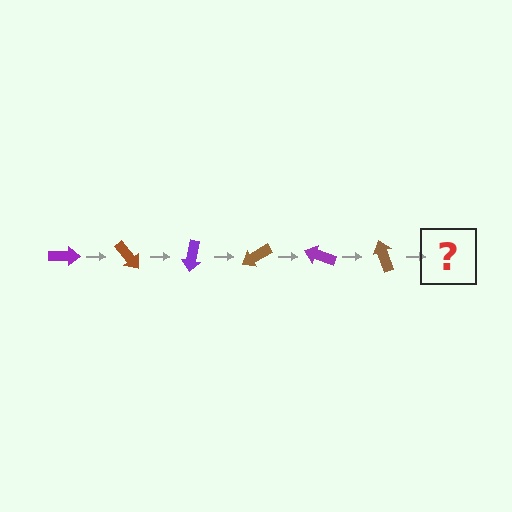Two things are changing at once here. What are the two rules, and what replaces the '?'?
The two rules are that it rotates 50 degrees each step and the color cycles through purple and brown. The '?' should be a purple arrow, rotated 300 degrees from the start.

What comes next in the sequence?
The next element should be a purple arrow, rotated 300 degrees from the start.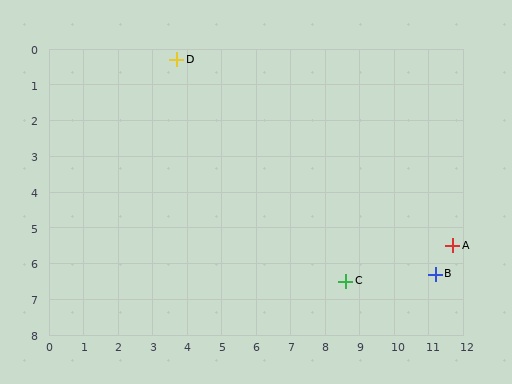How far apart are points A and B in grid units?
Points A and B are about 0.9 grid units apart.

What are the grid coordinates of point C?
Point C is at approximately (8.6, 6.5).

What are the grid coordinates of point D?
Point D is at approximately (3.7, 0.3).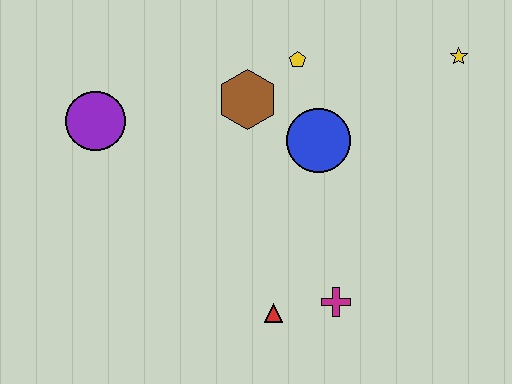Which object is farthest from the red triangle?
The yellow star is farthest from the red triangle.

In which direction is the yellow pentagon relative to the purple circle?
The yellow pentagon is to the right of the purple circle.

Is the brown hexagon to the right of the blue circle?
No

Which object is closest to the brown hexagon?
The yellow pentagon is closest to the brown hexagon.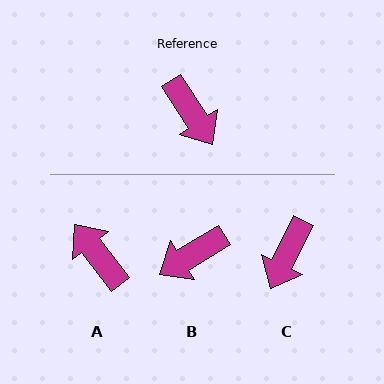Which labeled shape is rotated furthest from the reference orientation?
A, about 175 degrees away.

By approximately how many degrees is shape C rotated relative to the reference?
Approximately 59 degrees clockwise.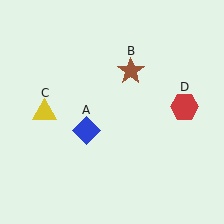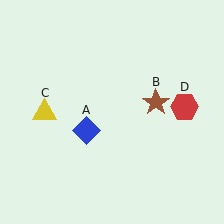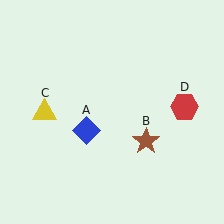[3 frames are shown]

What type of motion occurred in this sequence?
The brown star (object B) rotated clockwise around the center of the scene.